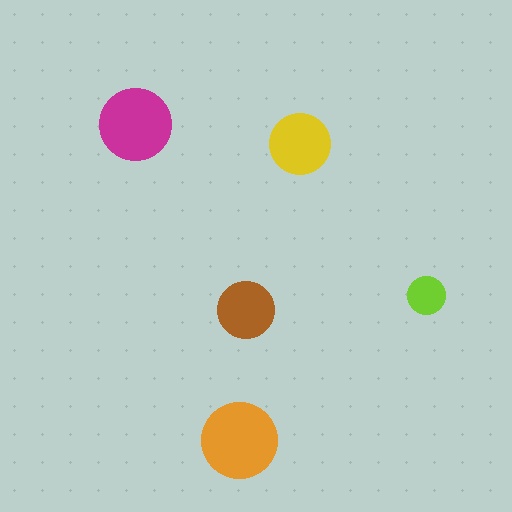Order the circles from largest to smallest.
the orange one, the magenta one, the yellow one, the brown one, the lime one.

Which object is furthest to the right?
The lime circle is rightmost.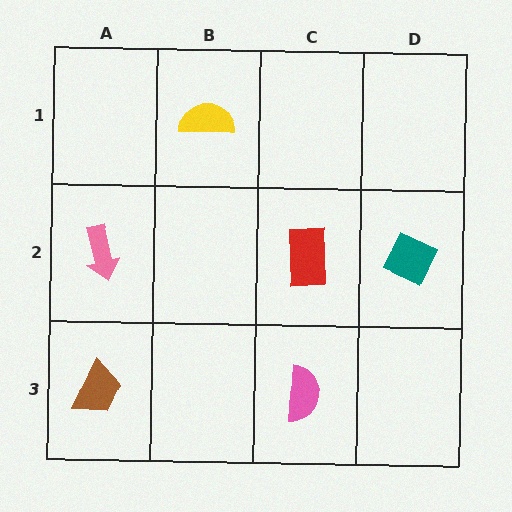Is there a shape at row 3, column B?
No, that cell is empty.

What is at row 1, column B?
A yellow semicircle.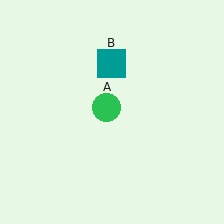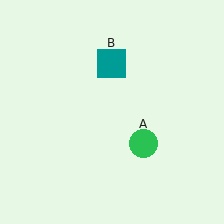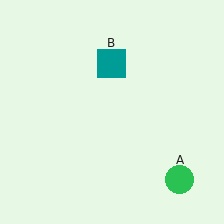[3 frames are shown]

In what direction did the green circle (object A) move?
The green circle (object A) moved down and to the right.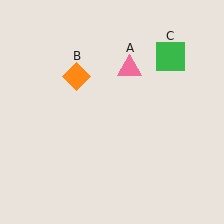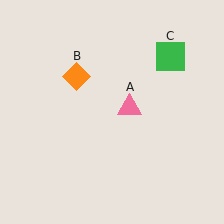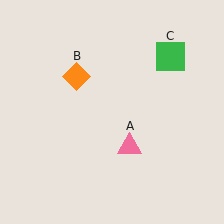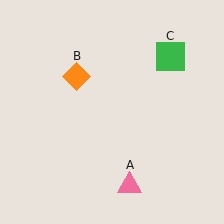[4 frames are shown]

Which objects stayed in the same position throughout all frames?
Orange diamond (object B) and green square (object C) remained stationary.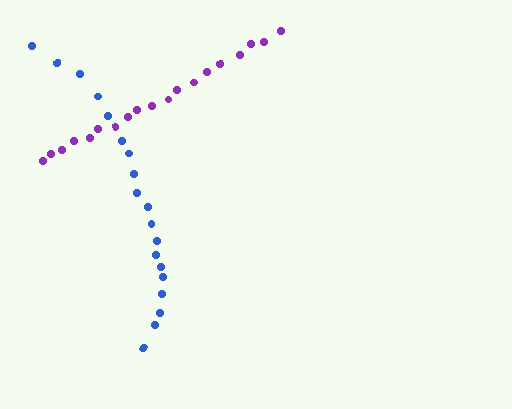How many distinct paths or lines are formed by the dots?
There are 2 distinct paths.